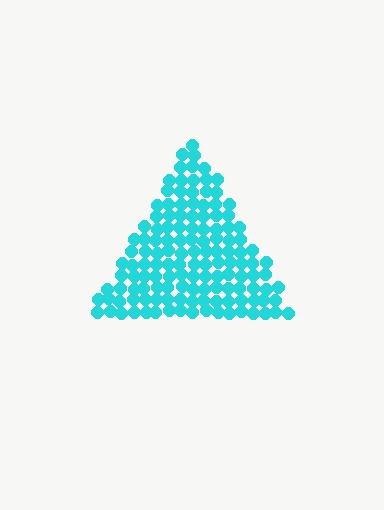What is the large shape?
The large shape is a triangle.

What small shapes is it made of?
It is made of small circles.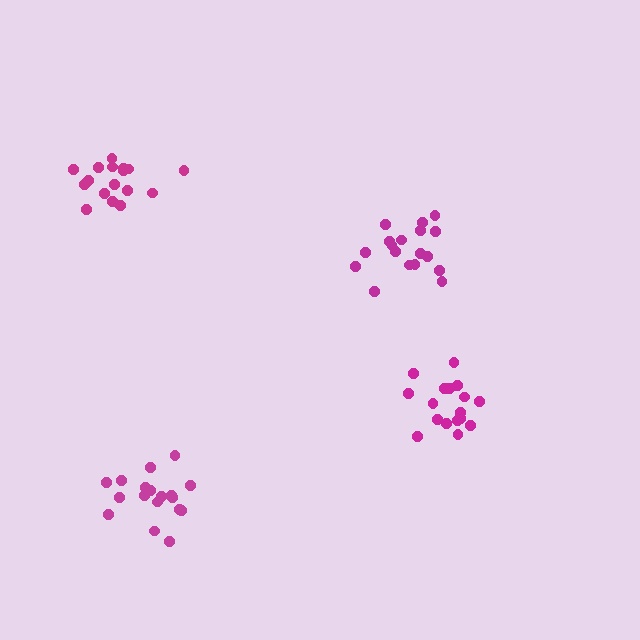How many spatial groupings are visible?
There are 4 spatial groupings.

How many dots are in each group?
Group 1: 18 dots, Group 2: 17 dots, Group 3: 18 dots, Group 4: 17 dots (70 total).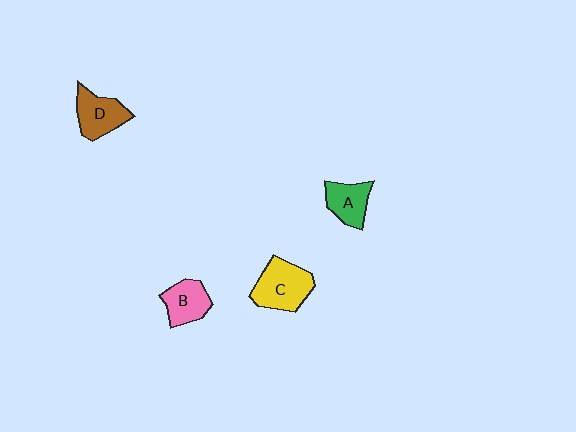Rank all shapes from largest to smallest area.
From largest to smallest: C (yellow), D (brown), B (pink), A (green).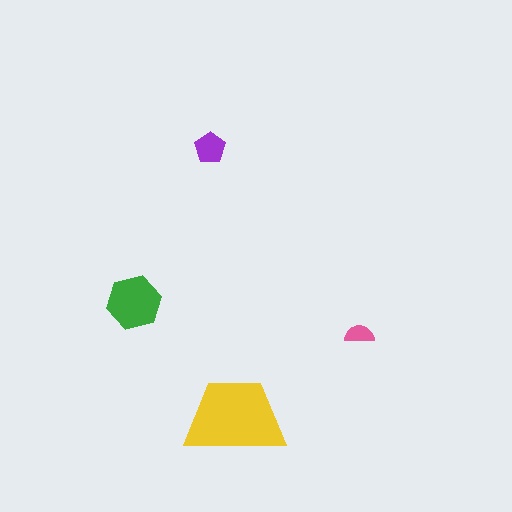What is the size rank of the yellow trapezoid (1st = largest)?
1st.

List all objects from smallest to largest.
The pink semicircle, the purple pentagon, the green hexagon, the yellow trapezoid.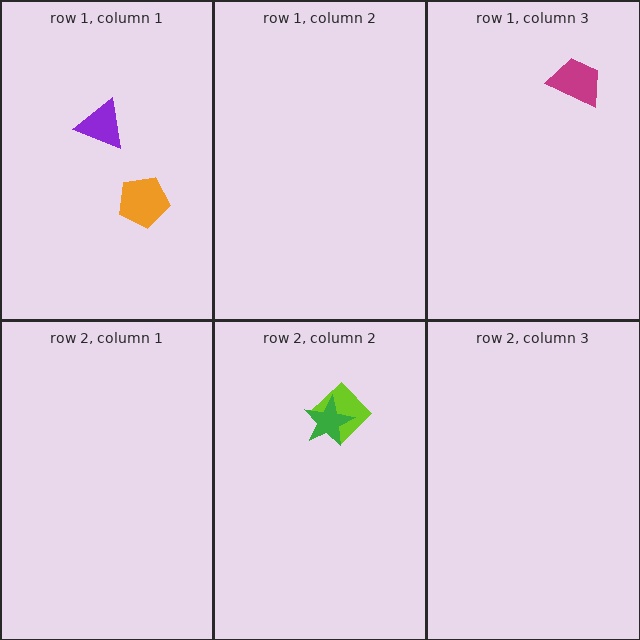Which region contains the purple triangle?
The row 1, column 1 region.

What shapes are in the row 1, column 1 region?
The purple triangle, the orange pentagon.